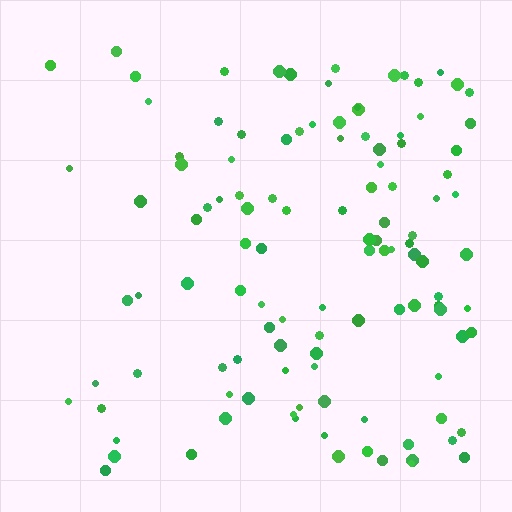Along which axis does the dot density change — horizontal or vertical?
Horizontal.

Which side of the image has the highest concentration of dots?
The right.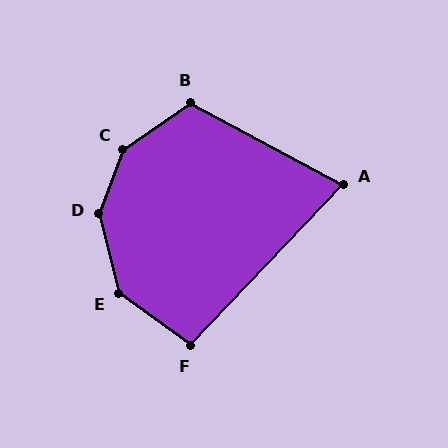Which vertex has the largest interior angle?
D, at approximately 145 degrees.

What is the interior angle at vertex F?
Approximately 97 degrees (obtuse).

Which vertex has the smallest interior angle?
A, at approximately 75 degrees.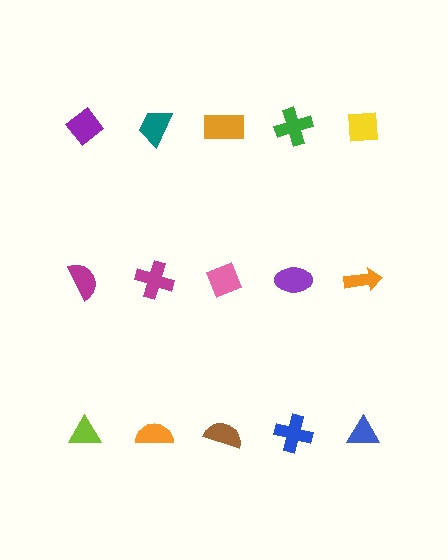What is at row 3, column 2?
An orange semicircle.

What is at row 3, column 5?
A blue triangle.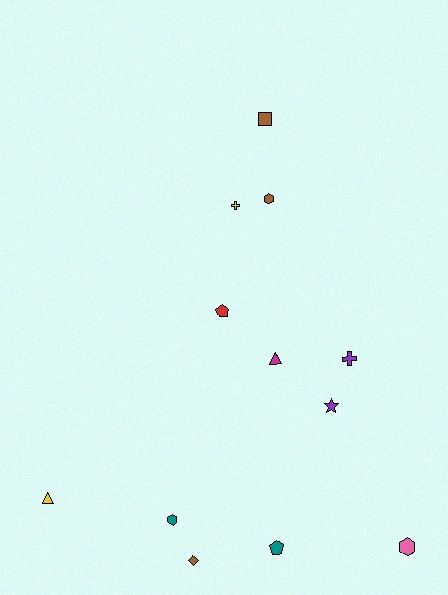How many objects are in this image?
There are 12 objects.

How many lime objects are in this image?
There are no lime objects.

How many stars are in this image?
There is 1 star.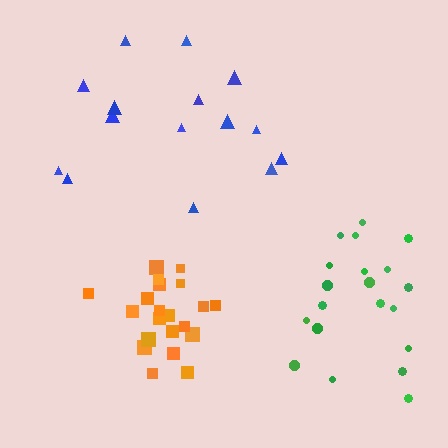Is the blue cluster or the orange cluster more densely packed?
Orange.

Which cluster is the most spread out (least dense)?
Blue.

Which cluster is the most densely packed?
Orange.